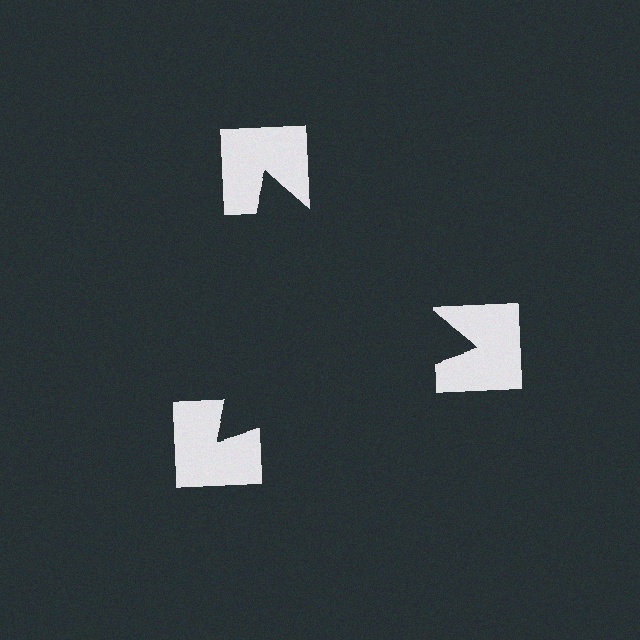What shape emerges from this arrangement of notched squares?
An illusory triangle — its edges are inferred from the aligned wedge cuts in the notched squares, not physically drawn.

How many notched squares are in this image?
There are 3 — one at each vertex of the illusory triangle.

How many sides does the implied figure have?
3 sides.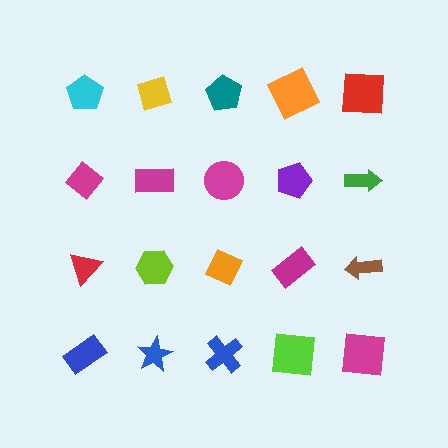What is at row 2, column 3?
A magenta circle.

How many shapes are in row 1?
5 shapes.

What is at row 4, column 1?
A blue rectangle.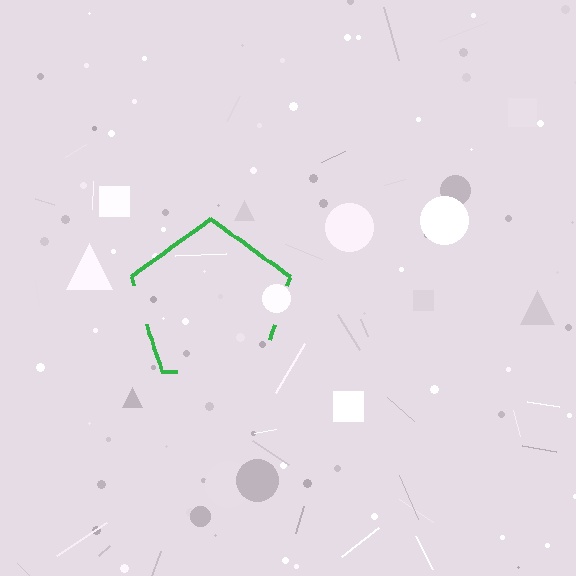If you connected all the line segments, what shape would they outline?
They would outline a pentagon.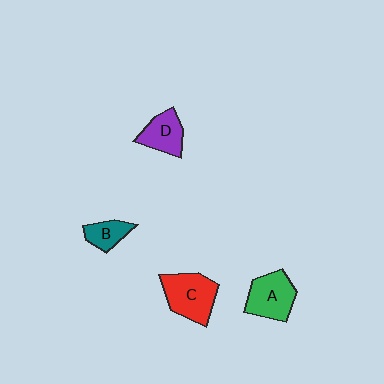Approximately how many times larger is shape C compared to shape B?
Approximately 2.0 times.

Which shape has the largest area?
Shape C (red).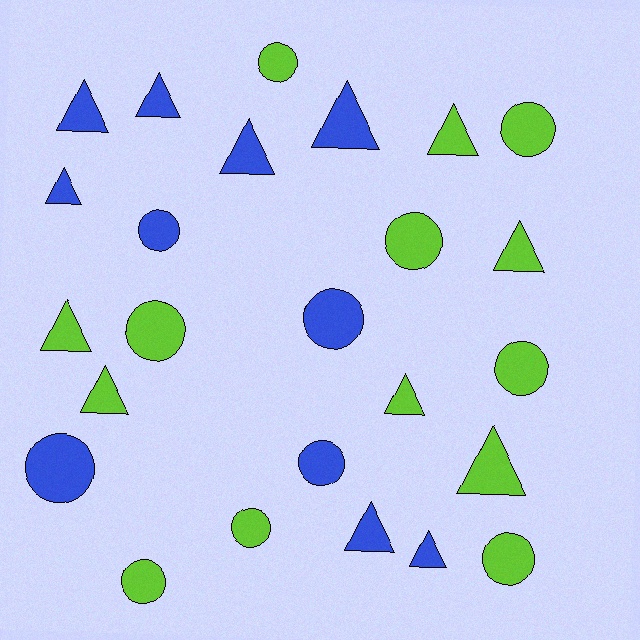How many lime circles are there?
There are 8 lime circles.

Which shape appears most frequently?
Triangle, with 13 objects.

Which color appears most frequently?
Lime, with 14 objects.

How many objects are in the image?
There are 25 objects.